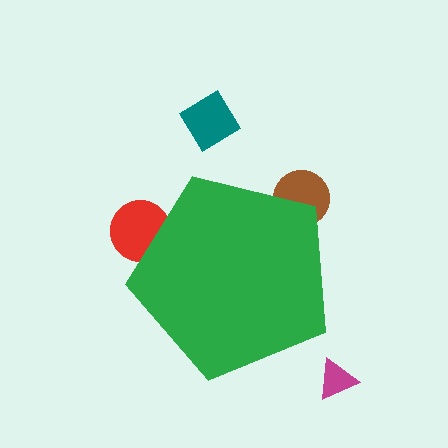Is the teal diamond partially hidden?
No, the teal diamond is fully visible.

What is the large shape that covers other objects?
A green pentagon.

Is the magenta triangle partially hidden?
No, the magenta triangle is fully visible.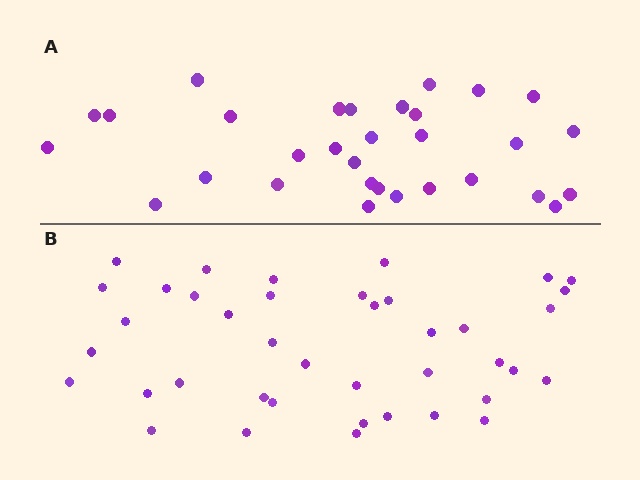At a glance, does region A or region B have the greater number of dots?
Region B (the bottom region) has more dots.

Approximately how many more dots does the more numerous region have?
Region B has roughly 8 or so more dots than region A.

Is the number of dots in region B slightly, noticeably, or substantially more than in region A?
Region B has noticeably more, but not dramatically so. The ratio is roughly 1.3 to 1.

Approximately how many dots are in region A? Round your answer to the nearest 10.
About 30 dots. (The exact count is 31, which rounds to 30.)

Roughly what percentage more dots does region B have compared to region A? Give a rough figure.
About 30% more.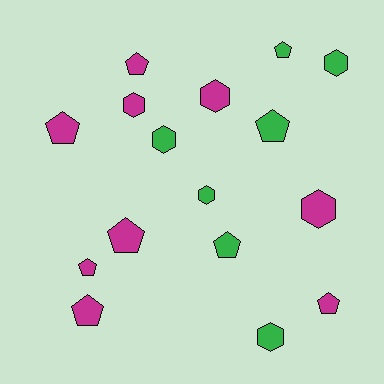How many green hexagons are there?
There are 4 green hexagons.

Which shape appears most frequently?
Pentagon, with 9 objects.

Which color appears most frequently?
Magenta, with 9 objects.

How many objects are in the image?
There are 16 objects.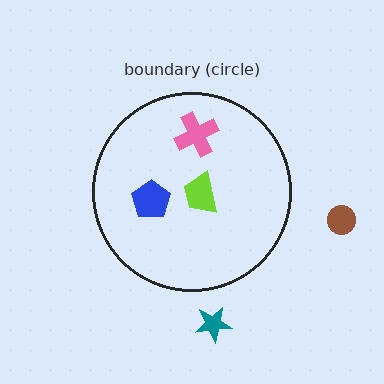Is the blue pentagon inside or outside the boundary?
Inside.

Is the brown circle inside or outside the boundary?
Outside.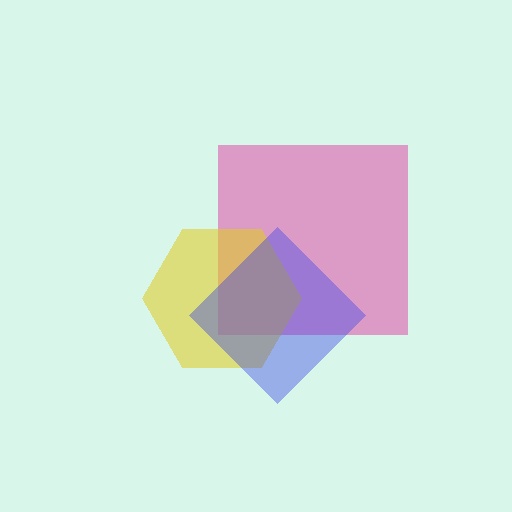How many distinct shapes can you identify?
There are 3 distinct shapes: a pink square, a yellow hexagon, a blue diamond.